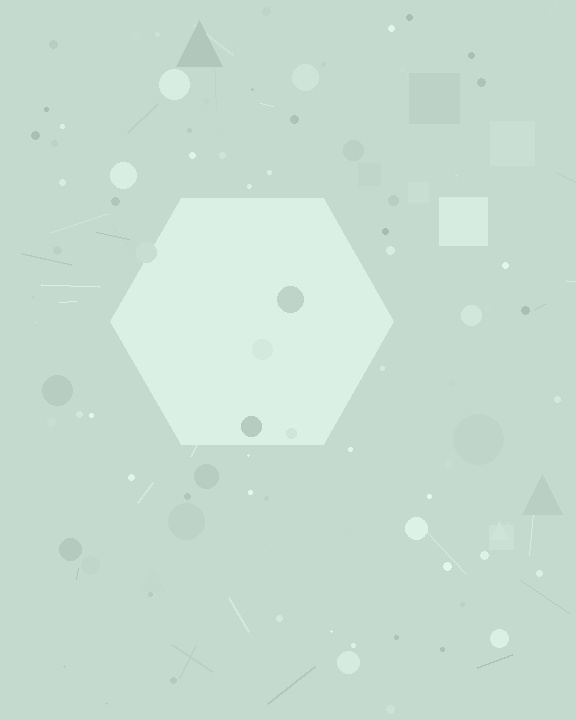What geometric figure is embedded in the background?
A hexagon is embedded in the background.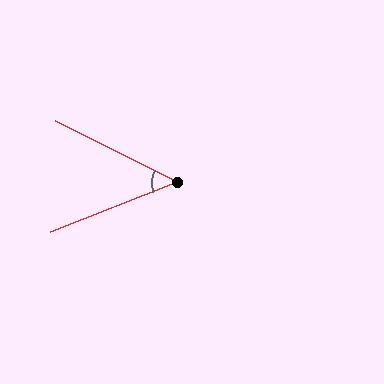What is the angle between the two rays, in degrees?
Approximately 48 degrees.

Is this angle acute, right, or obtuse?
It is acute.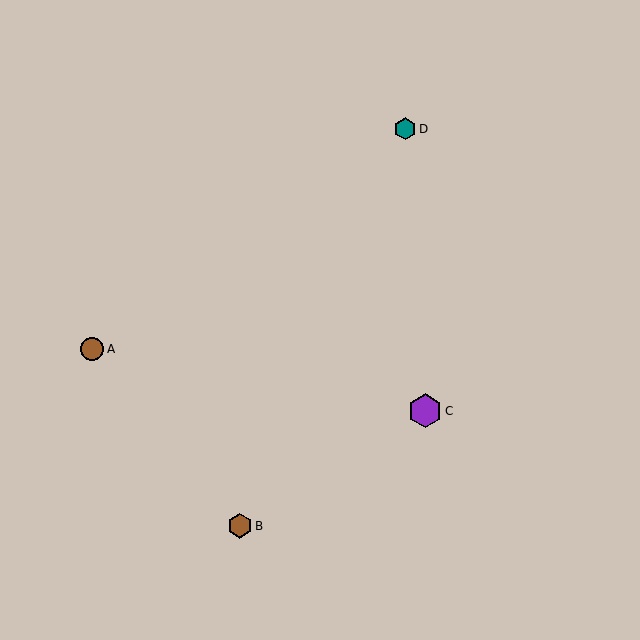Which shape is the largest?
The purple hexagon (labeled C) is the largest.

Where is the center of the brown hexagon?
The center of the brown hexagon is at (240, 526).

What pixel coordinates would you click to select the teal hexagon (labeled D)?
Click at (405, 129) to select the teal hexagon D.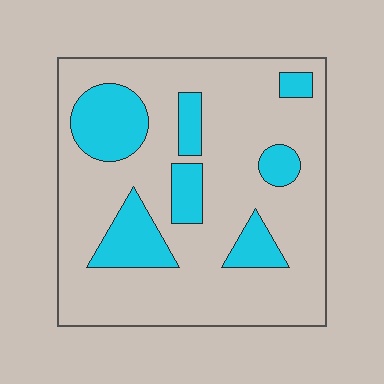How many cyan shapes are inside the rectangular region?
7.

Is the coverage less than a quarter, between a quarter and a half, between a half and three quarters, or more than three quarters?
Less than a quarter.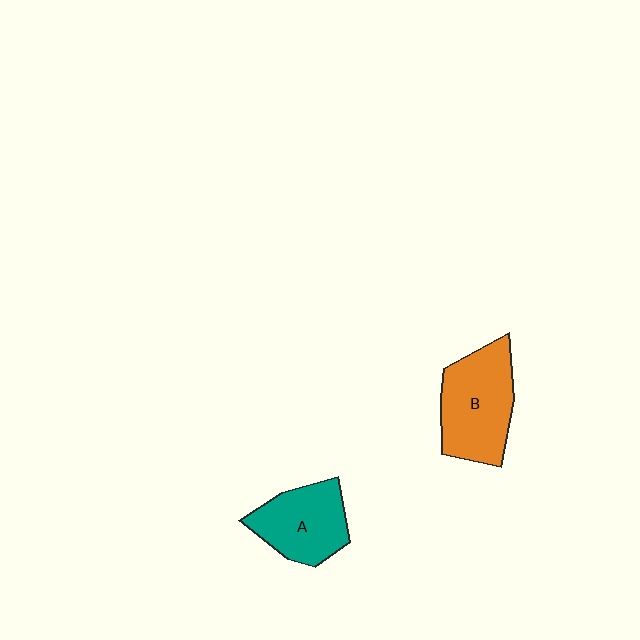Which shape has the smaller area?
Shape A (teal).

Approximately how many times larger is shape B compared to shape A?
Approximately 1.2 times.